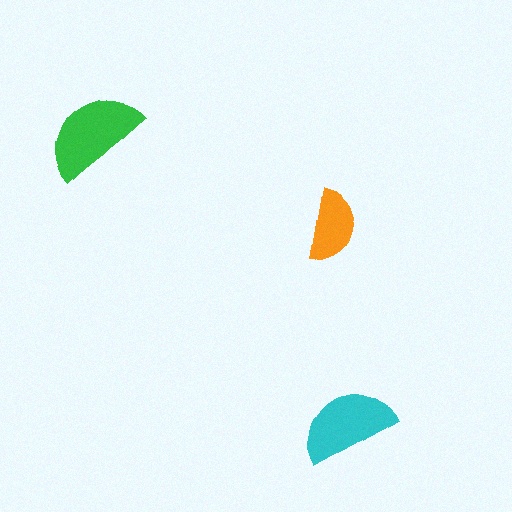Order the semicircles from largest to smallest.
the green one, the cyan one, the orange one.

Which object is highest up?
The green semicircle is topmost.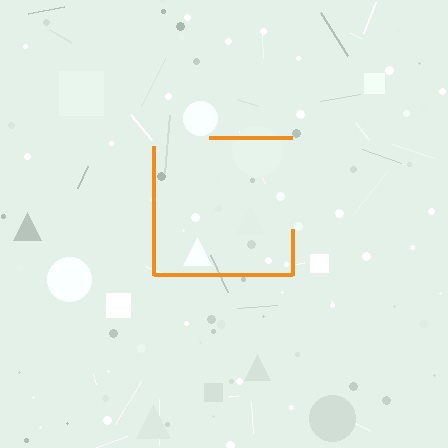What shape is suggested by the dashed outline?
The dashed outline suggests a square.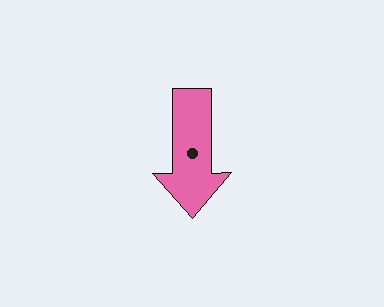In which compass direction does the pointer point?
South.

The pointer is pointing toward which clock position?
Roughly 6 o'clock.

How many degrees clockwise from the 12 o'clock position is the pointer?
Approximately 180 degrees.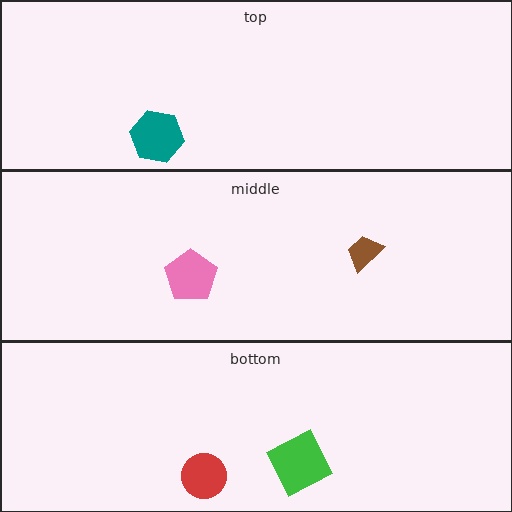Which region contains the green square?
The bottom region.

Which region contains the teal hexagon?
The top region.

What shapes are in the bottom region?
The green square, the red circle.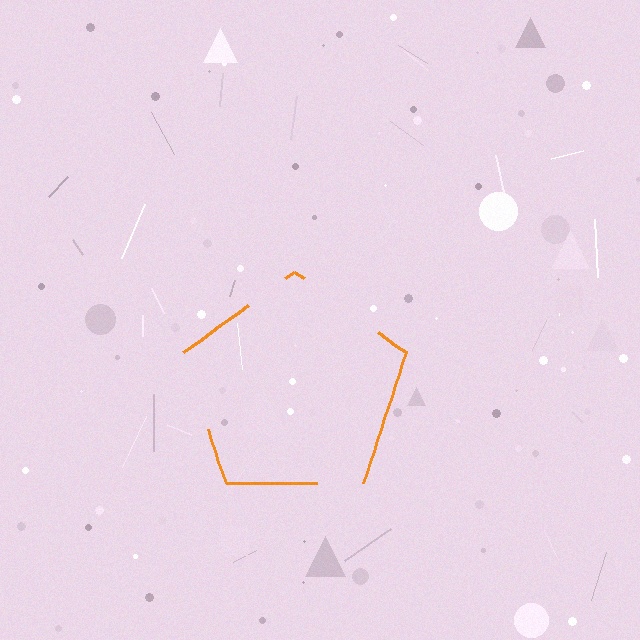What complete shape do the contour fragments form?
The contour fragments form a pentagon.